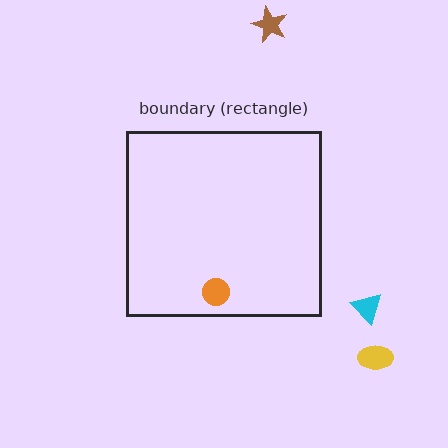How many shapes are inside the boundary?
1 inside, 3 outside.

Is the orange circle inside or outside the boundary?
Inside.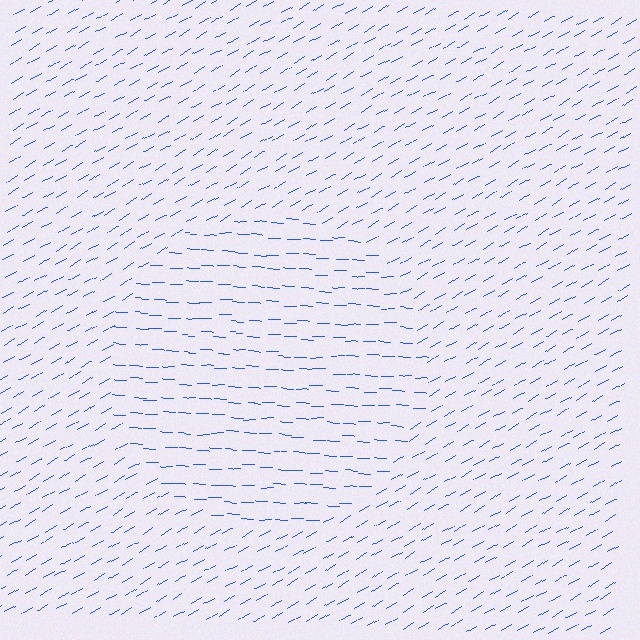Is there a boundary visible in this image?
Yes, there is a texture boundary formed by a change in line orientation.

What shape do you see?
I see a circle.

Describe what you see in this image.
The image is filled with small blue line segments. A circle region in the image has lines oriented differently from the surrounding lines, creating a visible texture boundary.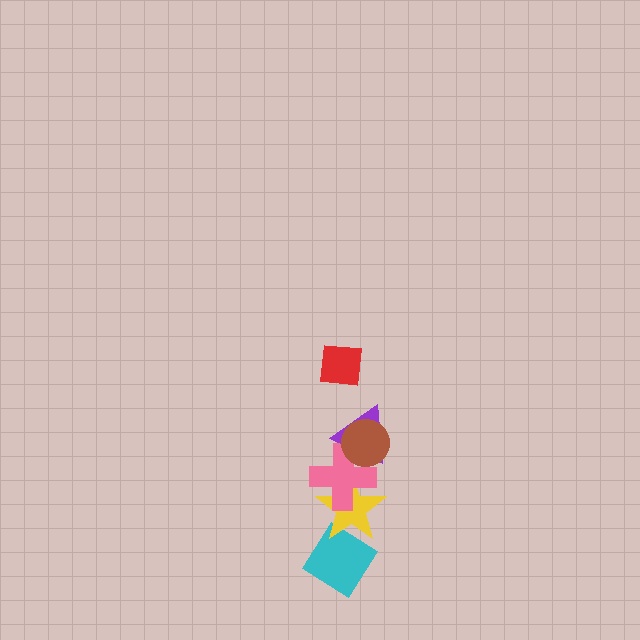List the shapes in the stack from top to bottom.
From top to bottom: the red square, the brown circle, the purple triangle, the pink cross, the yellow star, the cyan diamond.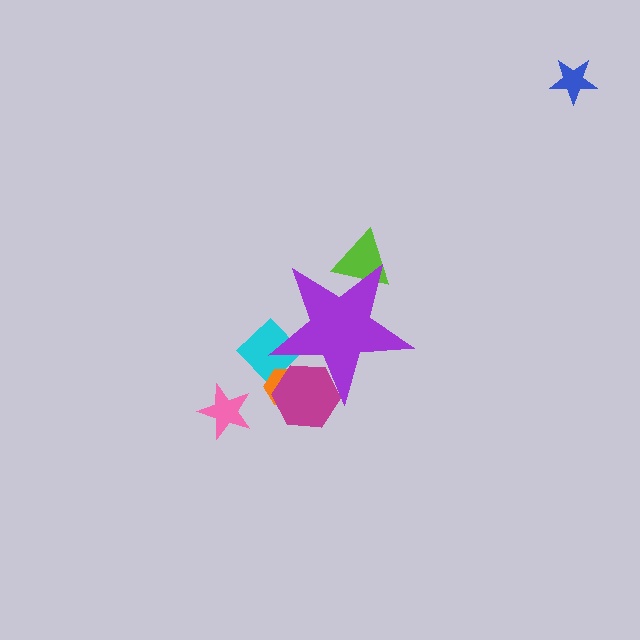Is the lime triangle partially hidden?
Yes, the lime triangle is partially hidden behind the purple star.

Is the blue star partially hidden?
No, the blue star is fully visible.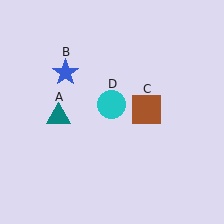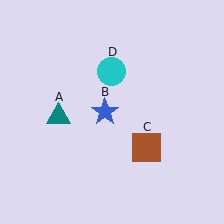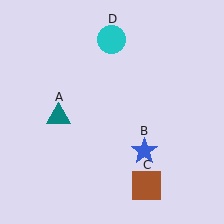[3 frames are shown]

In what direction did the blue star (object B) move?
The blue star (object B) moved down and to the right.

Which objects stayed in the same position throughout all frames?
Teal triangle (object A) remained stationary.